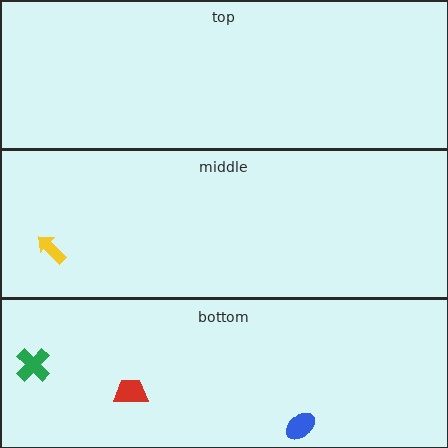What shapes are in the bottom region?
The blue ellipse, the red trapezoid, the green cross.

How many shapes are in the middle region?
1.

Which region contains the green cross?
The bottom region.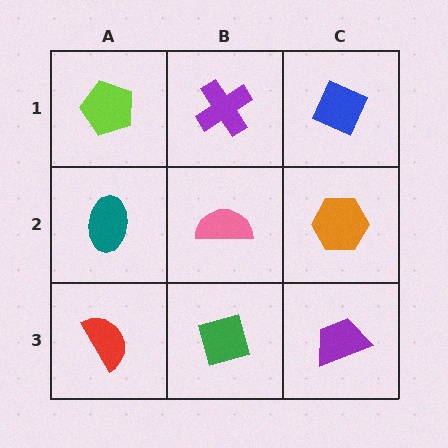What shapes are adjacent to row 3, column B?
A pink semicircle (row 2, column B), a red semicircle (row 3, column A), a purple trapezoid (row 3, column C).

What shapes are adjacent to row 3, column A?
A teal ellipse (row 2, column A), a green diamond (row 3, column B).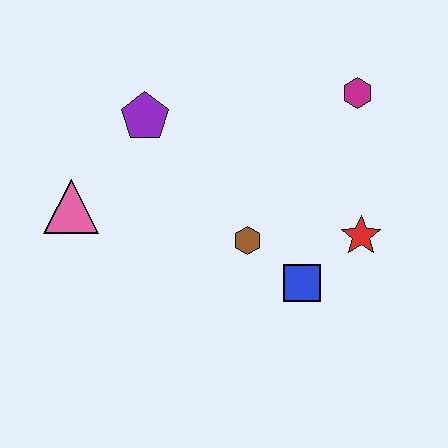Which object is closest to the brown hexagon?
The blue square is closest to the brown hexagon.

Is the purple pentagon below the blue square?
No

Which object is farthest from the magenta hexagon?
The pink triangle is farthest from the magenta hexagon.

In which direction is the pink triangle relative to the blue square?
The pink triangle is to the left of the blue square.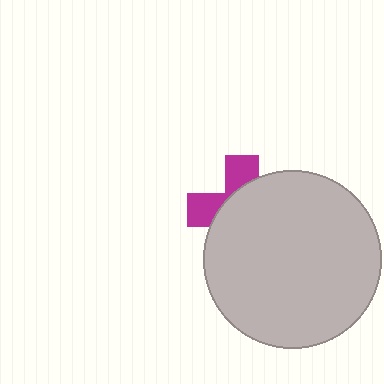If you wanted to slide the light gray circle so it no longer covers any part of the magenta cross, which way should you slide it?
Slide it toward the lower-right — that is the most direct way to separate the two shapes.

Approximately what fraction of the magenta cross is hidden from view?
Roughly 67% of the magenta cross is hidden behind the light gray circle.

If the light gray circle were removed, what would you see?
You would see the complete magenta cross.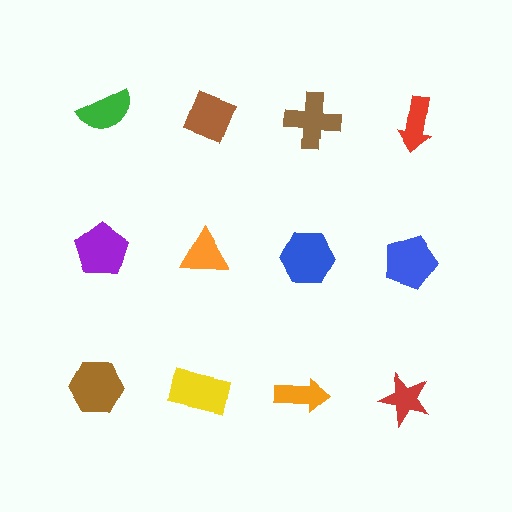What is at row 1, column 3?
A brown cross.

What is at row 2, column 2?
An orange triangle.